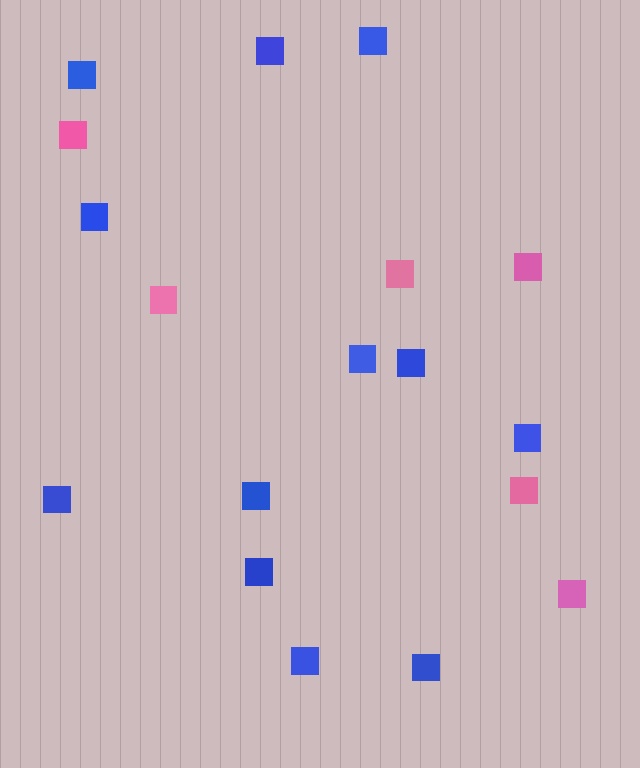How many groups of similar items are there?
There are 2 groups: one group of blue squares (12) and one group of pink squares (6).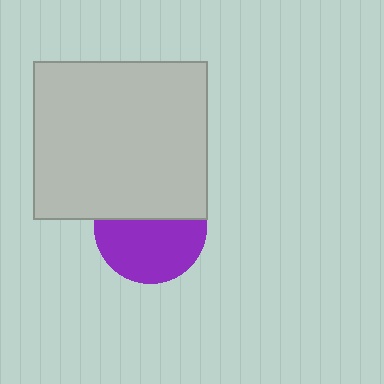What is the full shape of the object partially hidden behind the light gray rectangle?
The partially hidden object is a purple circle.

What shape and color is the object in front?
The object in front is a light gray rectangle.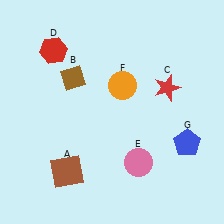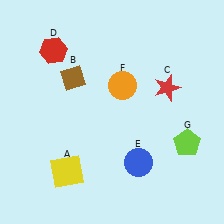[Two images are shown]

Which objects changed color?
A changed from brown to yellow. E changed from pink to blue. G changed from blue to lime.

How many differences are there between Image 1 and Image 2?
There are 3 differences between the two images.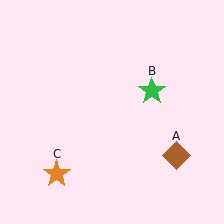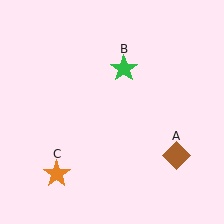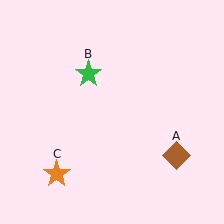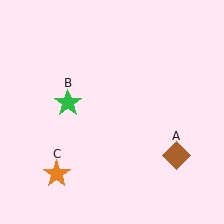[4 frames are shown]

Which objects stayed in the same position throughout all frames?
Brown diamond (object A) and orange star (object C) remained stationary.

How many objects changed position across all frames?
1 object changed position: green star (object B).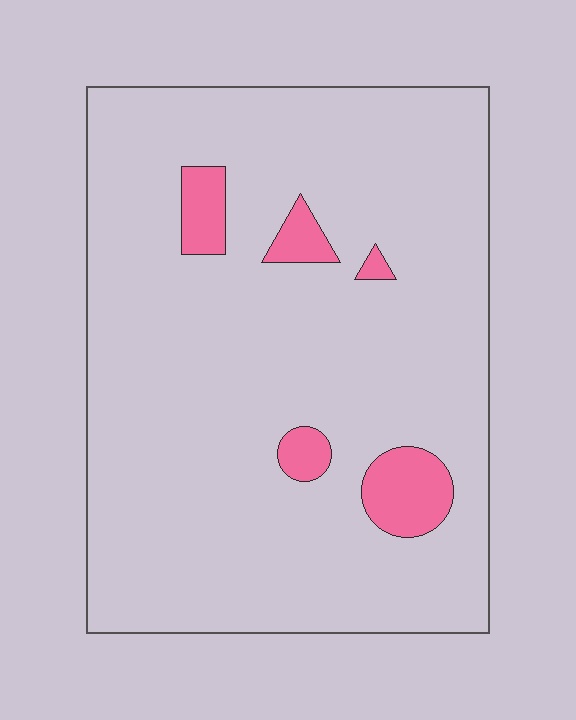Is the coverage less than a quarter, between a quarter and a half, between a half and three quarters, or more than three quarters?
Less than a quarter.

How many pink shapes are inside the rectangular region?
5.